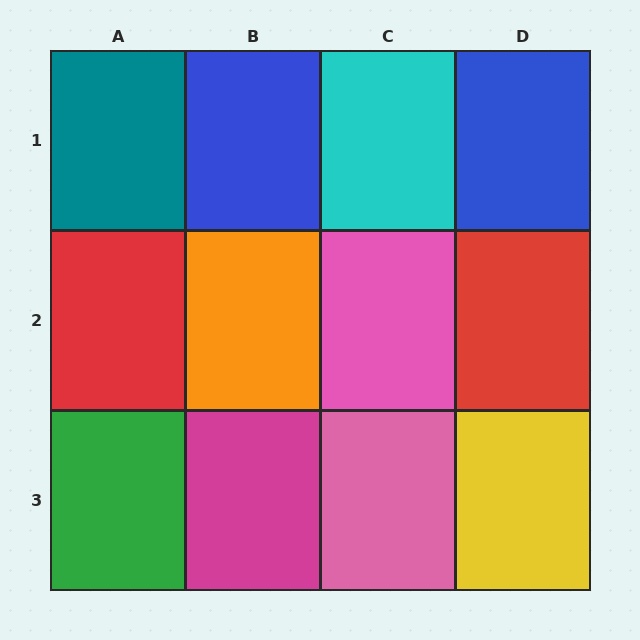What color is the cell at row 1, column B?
Blue.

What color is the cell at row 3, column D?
Yellow.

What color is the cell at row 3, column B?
Magenta.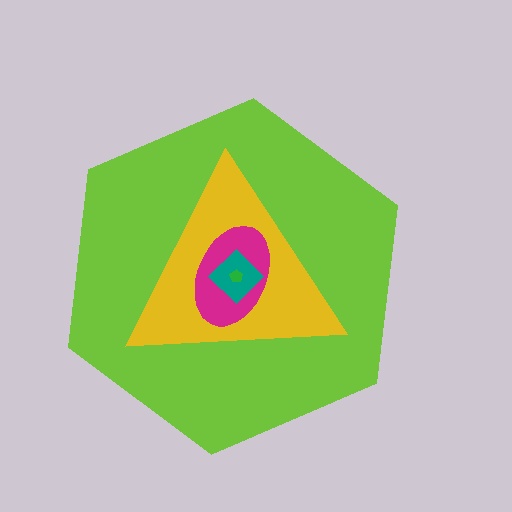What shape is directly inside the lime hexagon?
The yellow triangle.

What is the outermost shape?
The lime hexagon.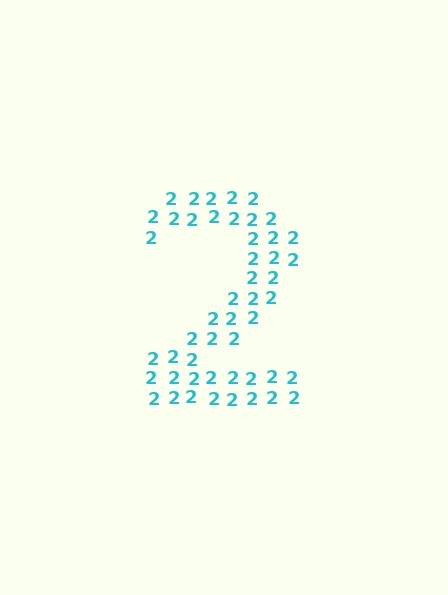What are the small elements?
The small elements are digit 2's.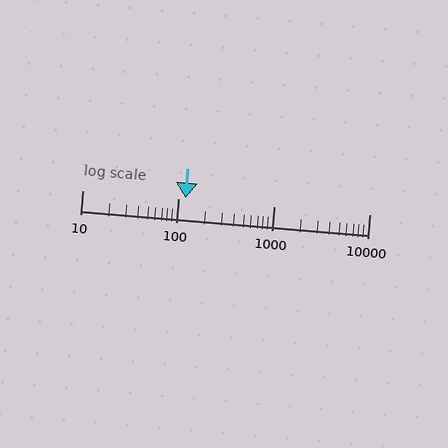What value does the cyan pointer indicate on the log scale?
The pointer indicates approximately 120.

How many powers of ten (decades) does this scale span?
The scale spans 3 decades, from 10 to 10000.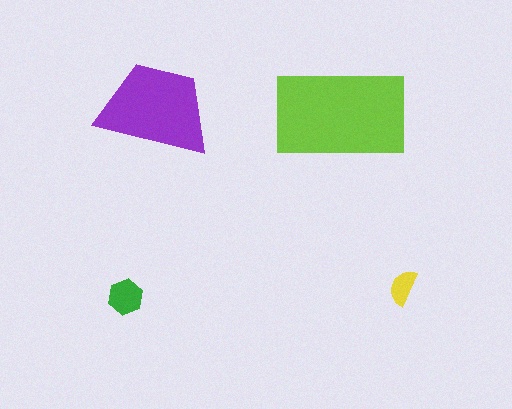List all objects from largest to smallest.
The lime rectangle, the purple trapezoid, the green hexagon, the yellow semicircle.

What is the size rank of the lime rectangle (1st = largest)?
1st.